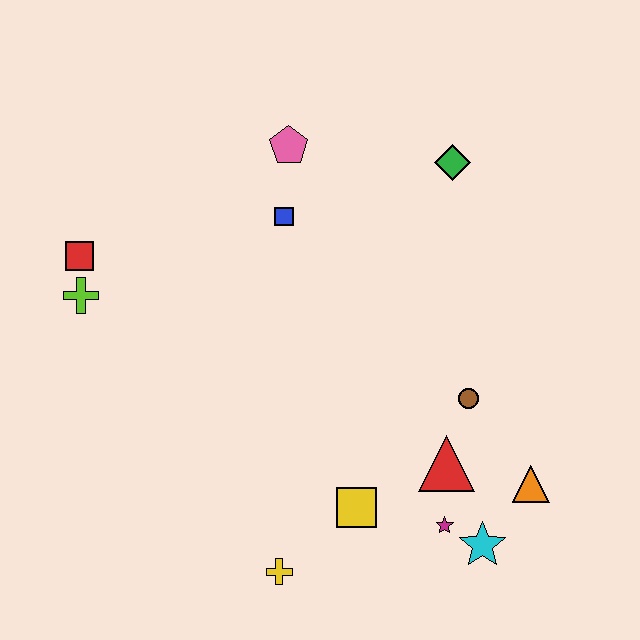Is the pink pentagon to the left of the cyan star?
Yes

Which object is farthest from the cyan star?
The red square is farthest from the cyan star.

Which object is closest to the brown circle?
The red triangle is closest to the brown circle.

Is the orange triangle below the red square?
Yes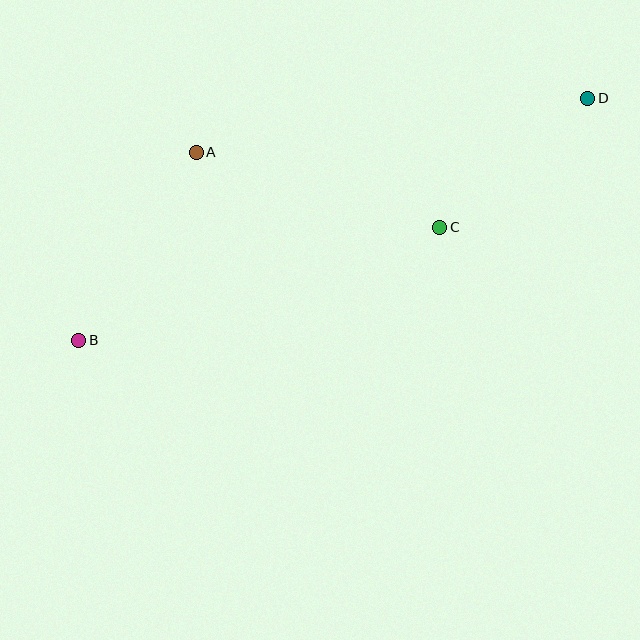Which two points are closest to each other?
Points C and D are closest to each other.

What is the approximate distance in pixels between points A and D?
The distance between A and D is approximately 395 pixels.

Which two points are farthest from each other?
Points B and D are farthest from each other.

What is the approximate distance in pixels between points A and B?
The distance between A and B is approximately 221 pixels.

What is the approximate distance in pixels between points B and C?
The distance between B and C is approximately 378 pixels.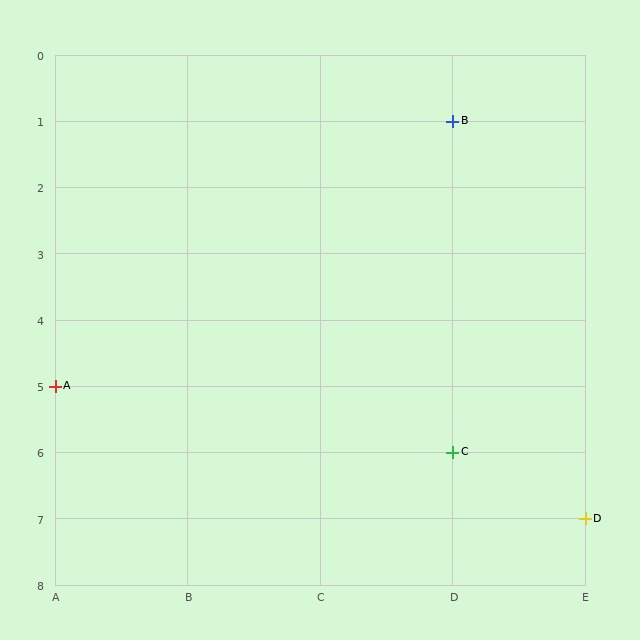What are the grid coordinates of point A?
Point A is at grid coordinates (A, 5).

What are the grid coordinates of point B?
Point B is at grid coordinates (D, 1).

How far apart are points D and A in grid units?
Points D and A are 4 columns and 2 rows apart (about 4.5 grid units diagonally).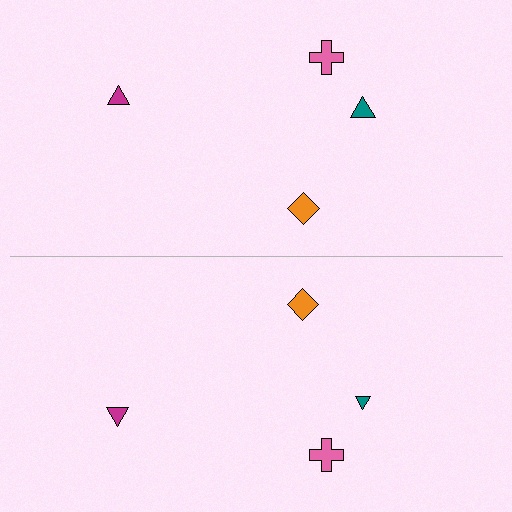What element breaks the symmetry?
The teal triangle on the bottom side has a different size than its mirror counterpart.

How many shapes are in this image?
There are 8 shapes in this image.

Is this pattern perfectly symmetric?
No, the pattern is not perfectly symmetric. The teal triangle on the bottom side has a different size than its mirror counterpart.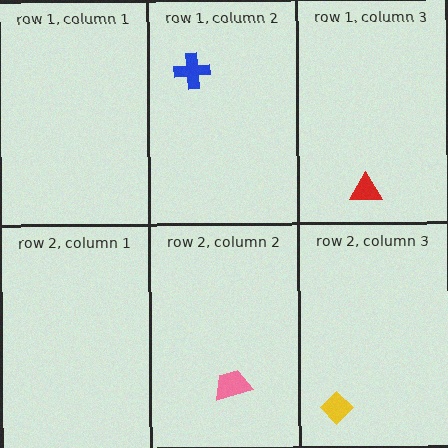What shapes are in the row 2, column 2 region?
The pink trapezoid.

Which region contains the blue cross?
The row 1, column 2 region.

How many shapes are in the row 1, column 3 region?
1.